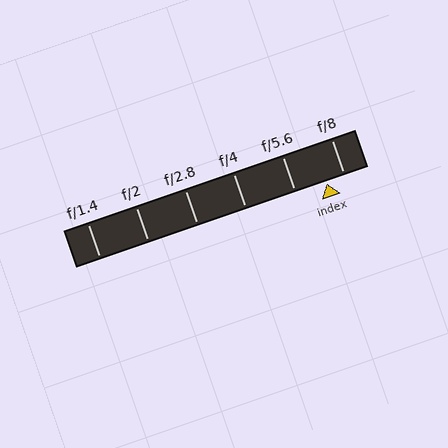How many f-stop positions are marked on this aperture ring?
There are 6 f-stop positions marked.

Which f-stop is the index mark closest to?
The index mark is closest to f/8.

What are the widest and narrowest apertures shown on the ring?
The widest aperture shown is f/1.4 and the narrowest is f/8.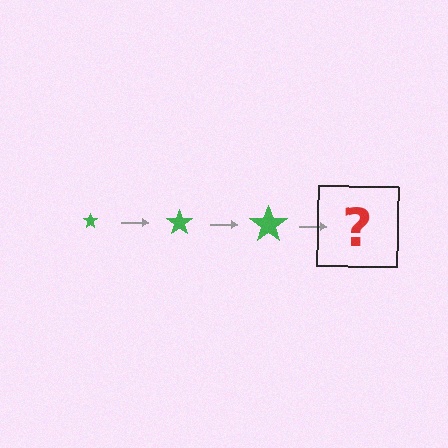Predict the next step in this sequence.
The next step is a green star, larger than the previous one.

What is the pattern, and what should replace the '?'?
The pattern is that the star gets progressively larger each step. The '?' should be a green star, larger than the previous one.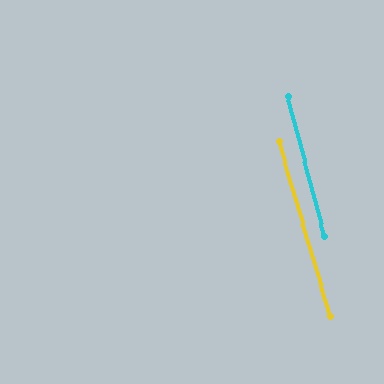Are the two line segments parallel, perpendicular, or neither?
Parallel — their directions differ by only 1.6°.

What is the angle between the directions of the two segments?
Approximately 2 degrees.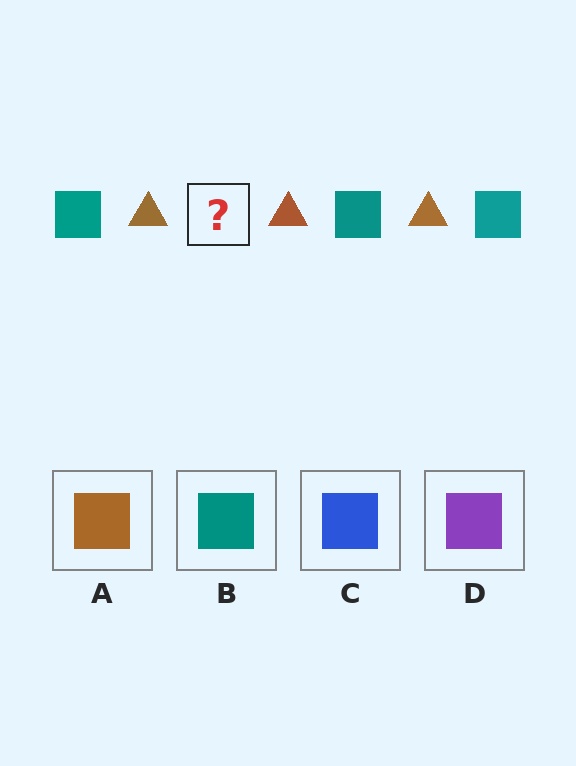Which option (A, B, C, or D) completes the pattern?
B.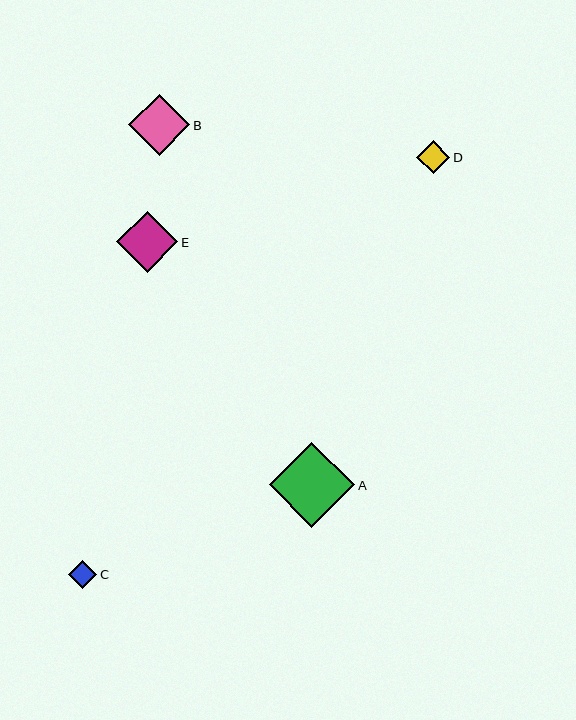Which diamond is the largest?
Diamond A is the largest with a size of approximately 85 pixels.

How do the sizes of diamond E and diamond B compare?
Diamond E and diamond B are approximately the same size.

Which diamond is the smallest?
Diamond C is the smallest with a size of approximately 28 pixels.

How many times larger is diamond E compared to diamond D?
Diamond E is approximately 1.8 times the size of diamond D.